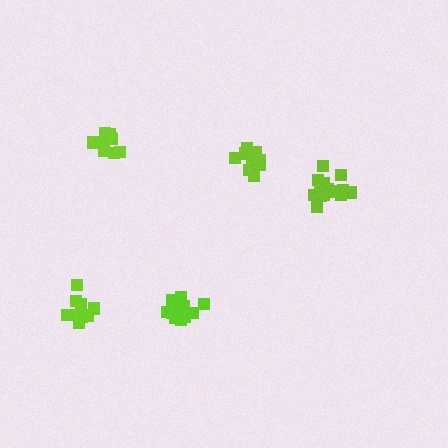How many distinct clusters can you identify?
There are 5 distinct clusters.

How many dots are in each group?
Group 1: 12 dots, Group 2: 13 dots, Group 3: 11 dots, Group 4: 15 dots, Group 5: 10 dots (61 total).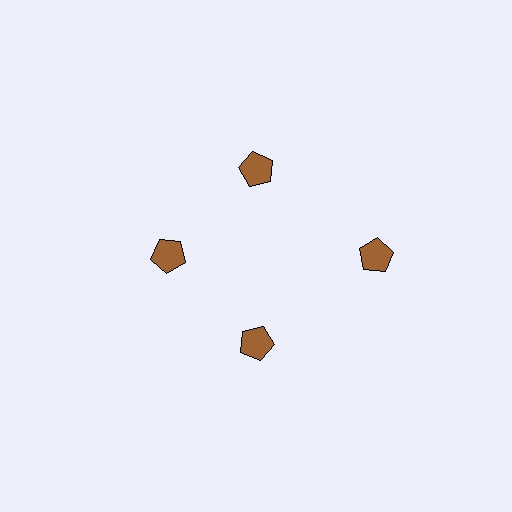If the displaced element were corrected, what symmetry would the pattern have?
It would have 4-fold rotational symmetry — the pattern would map onto itself every 90 degrees.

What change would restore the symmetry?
The symmetry would be restored by moving it inward, back onto the ring so that all 4 pentagons sit at equal angles and equal distance from the center.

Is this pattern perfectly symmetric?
No. The 4 brown pentagons are arranged in a ring, but one element near the 3 o'clock position is pushed outward from the center, breaking the 4-fold rotational symmetry.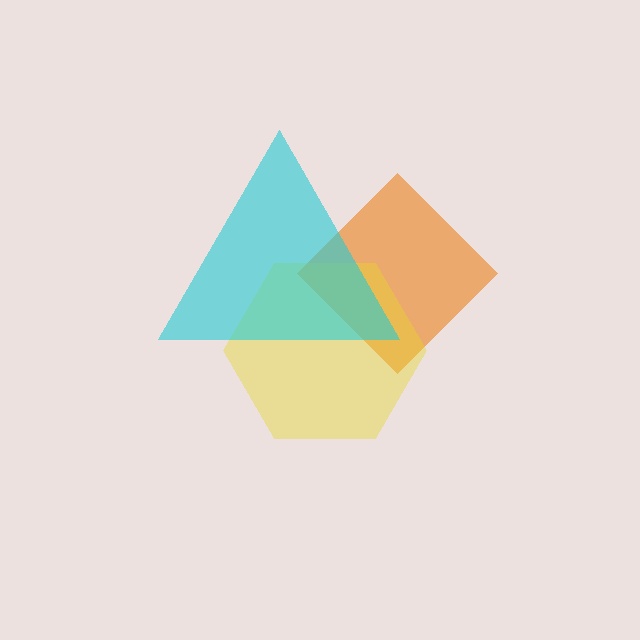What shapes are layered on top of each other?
The layered shapes are: an orange diamond, a yellow hexagon, a cyan triangle.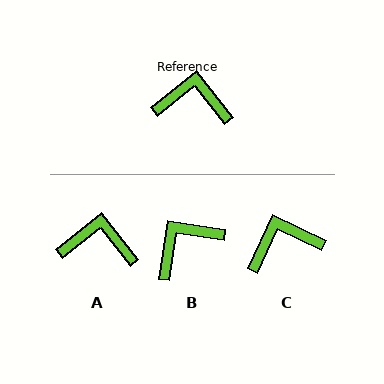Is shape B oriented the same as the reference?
No, it is off by about 42 degrees.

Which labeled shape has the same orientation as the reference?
A.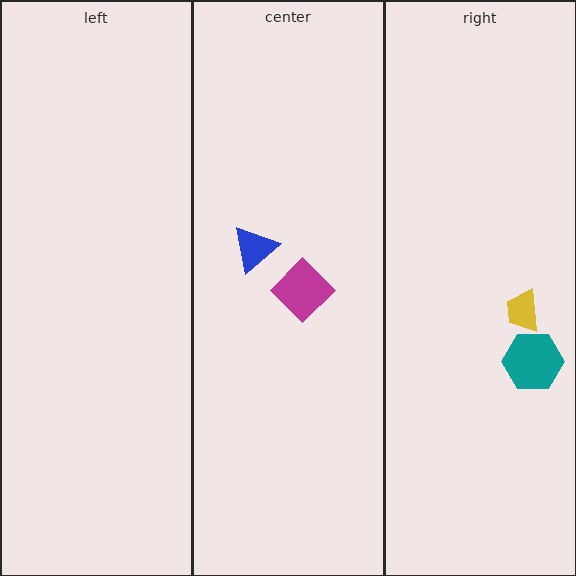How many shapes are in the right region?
2.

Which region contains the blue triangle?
The center region.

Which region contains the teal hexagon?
The right region.